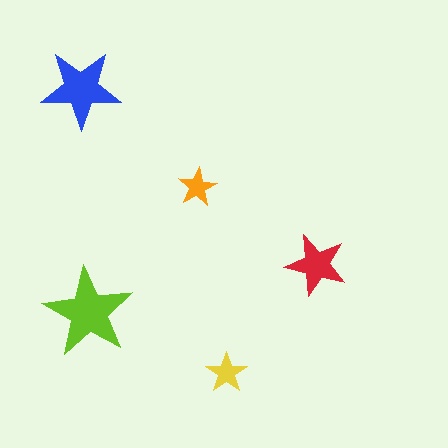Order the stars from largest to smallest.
the lime one, the blue one, the red one, the yellow one, the orange one.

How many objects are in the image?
There are 5 objects in the image.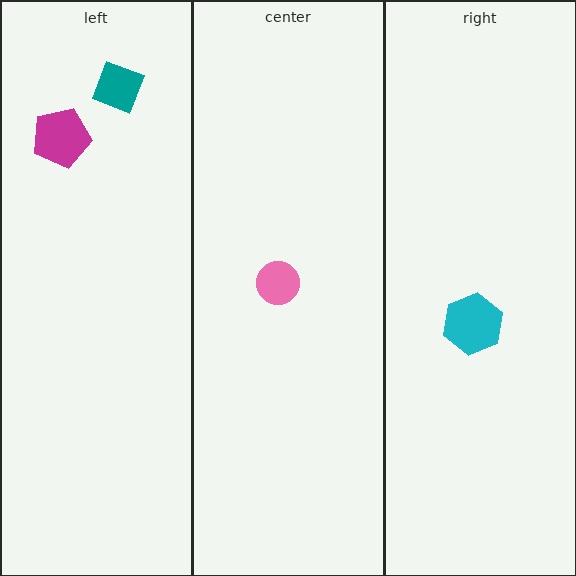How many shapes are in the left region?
2.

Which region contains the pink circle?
The center region.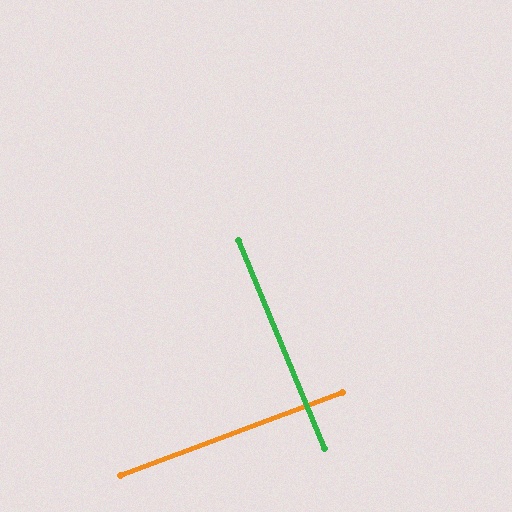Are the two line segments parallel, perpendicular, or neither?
Perpendicular — they meet at approximately 88°.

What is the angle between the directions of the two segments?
Approximately 88 degrees.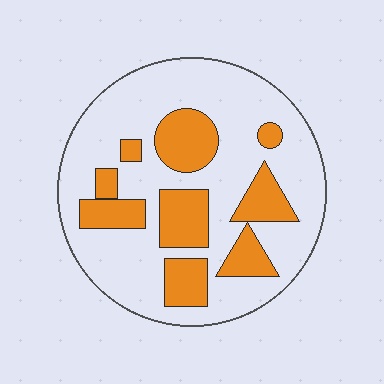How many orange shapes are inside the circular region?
9.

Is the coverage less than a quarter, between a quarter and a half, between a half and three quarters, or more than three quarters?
Between a quarter and a half.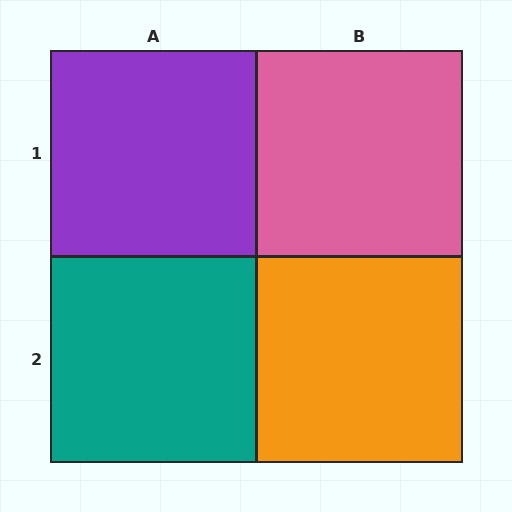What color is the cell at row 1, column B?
Pink.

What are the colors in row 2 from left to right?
Teal, orange.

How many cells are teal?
1 cell is teal.